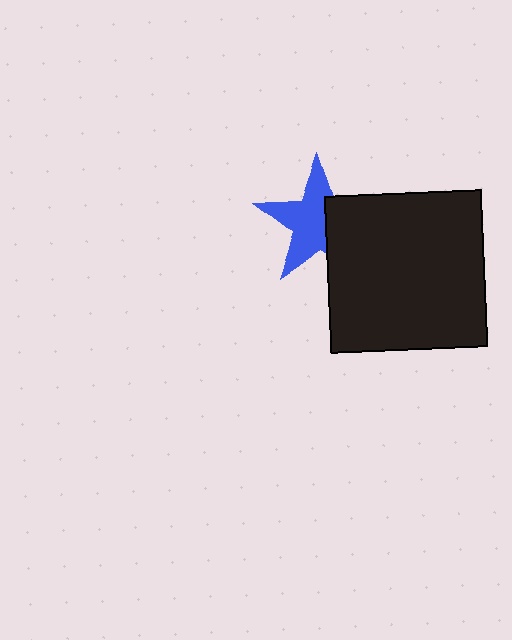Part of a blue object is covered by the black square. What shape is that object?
It is a star.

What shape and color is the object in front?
The object in front is a black square.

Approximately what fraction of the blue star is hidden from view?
Roughly 38% of the blue star is hidden behind the black square.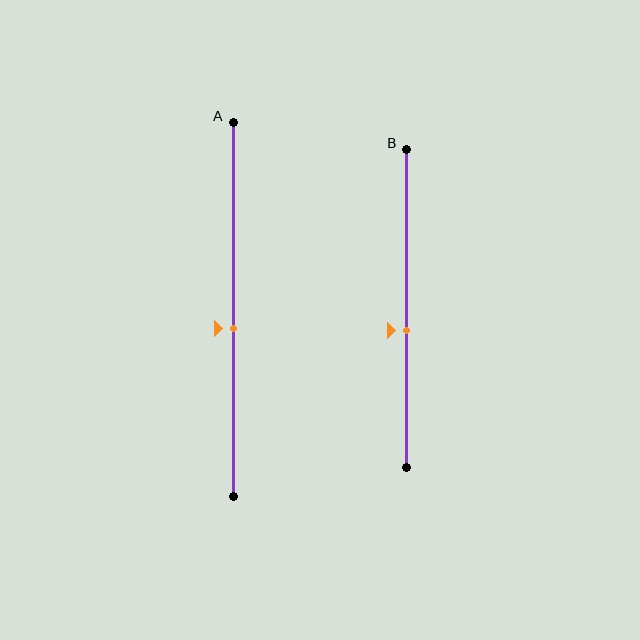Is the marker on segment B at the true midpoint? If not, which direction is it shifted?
No, the marker on segment B is shifted downward by about 7% of the segment length.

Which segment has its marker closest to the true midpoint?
Segment A has its marker closest to the true midpoint.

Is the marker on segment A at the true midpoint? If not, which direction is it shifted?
No, the marker on segment A is shifted downward by about 5% of the segment length.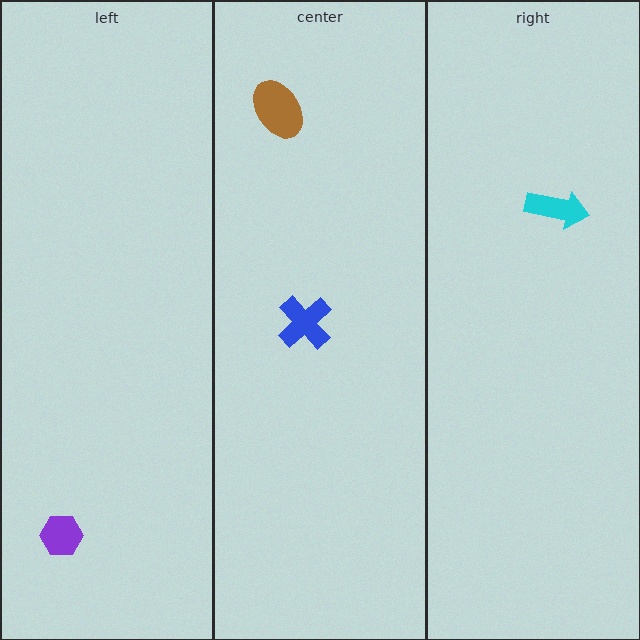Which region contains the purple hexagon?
The left region.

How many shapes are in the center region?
2.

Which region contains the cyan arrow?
The right region.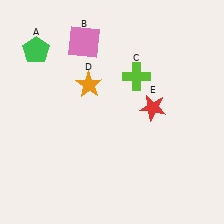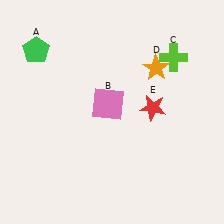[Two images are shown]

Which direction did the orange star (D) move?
The orange star (D) moved right.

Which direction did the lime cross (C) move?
The lime cross (C) moved right.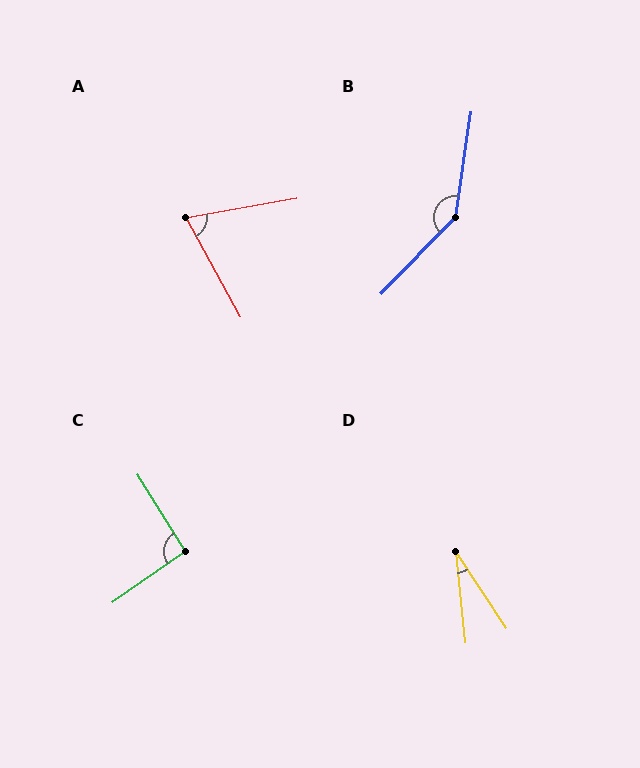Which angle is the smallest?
D, at approximately 28 degrees.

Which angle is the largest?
B, at approximately 144 degrees.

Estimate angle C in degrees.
Approximately 94 degrees.